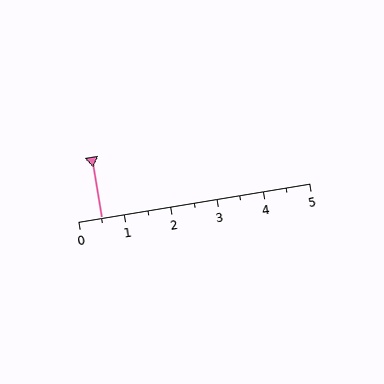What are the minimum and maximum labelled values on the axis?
The axis runs from 0 to 5.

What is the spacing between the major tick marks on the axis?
The major ticks are spaced 1 apart.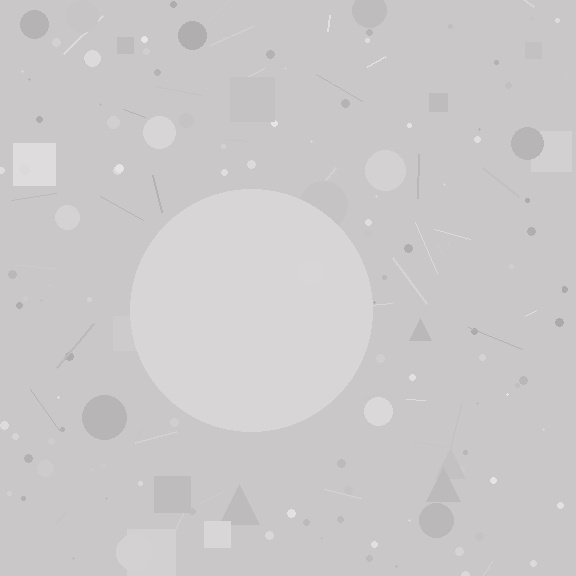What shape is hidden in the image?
A circle is hidden in the image.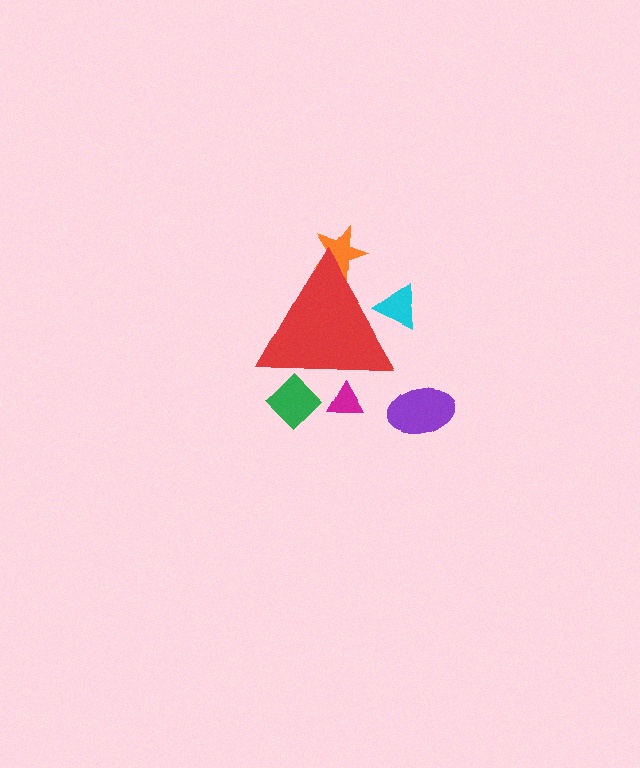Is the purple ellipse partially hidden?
No, the purple ellipse is fully visible.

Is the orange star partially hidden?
Yes, the orange star is partially hidden behind the red triangle.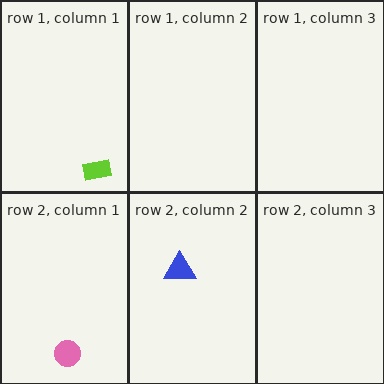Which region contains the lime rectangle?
The row 1, column 1 region.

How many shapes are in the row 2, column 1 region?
1.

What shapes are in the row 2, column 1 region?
The pink circle.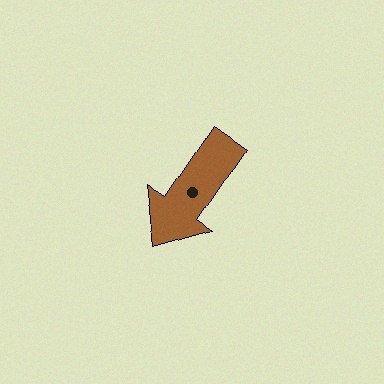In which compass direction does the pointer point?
Southwest.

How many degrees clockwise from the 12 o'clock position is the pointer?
Approximately 214 degrees.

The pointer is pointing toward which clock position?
Roughly 7 o'clock.